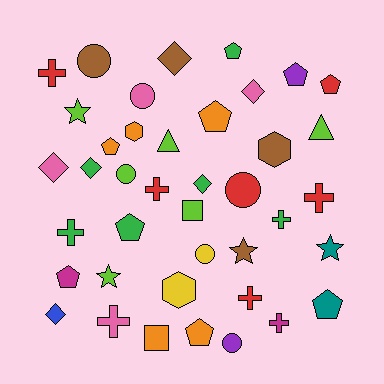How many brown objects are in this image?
There are 4 brown objects.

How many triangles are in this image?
There are 2 triangles.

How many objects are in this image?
There are 40 objects.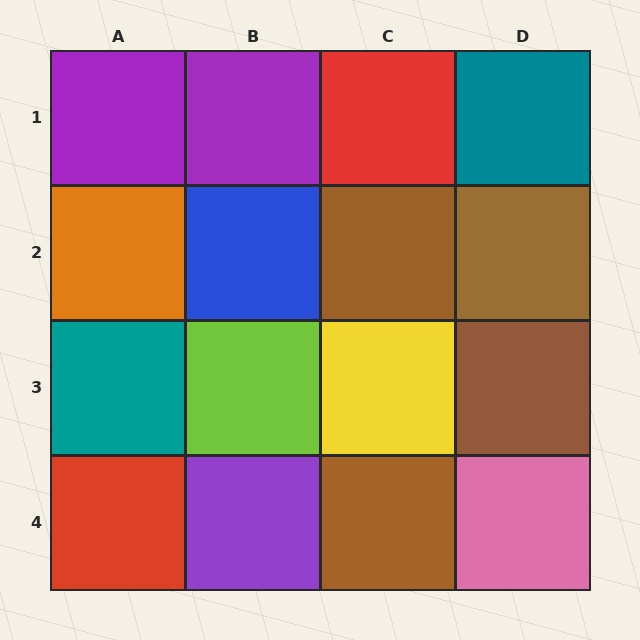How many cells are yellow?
1 cell is yellow.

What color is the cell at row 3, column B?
Lime.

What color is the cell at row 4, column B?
Purple.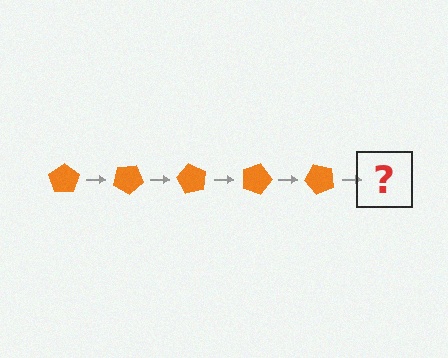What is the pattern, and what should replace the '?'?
The pattern is that the pentagon rotates 30 degrees each step. The '?' should be an orange pentagon rotated 150 degrees.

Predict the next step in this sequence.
The next step is an orange pentagon rotated 150 degrees.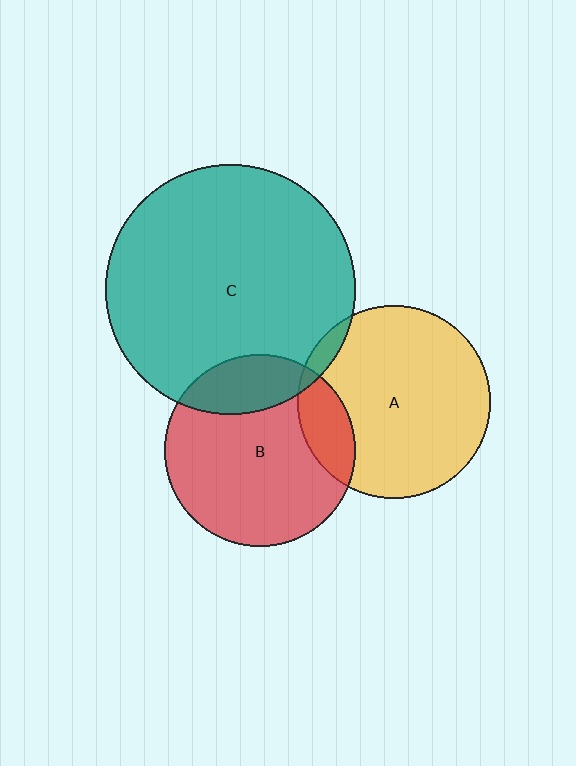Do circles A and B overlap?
Yes.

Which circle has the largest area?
Circle C (teal).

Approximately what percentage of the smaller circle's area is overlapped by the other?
Approximately 15%.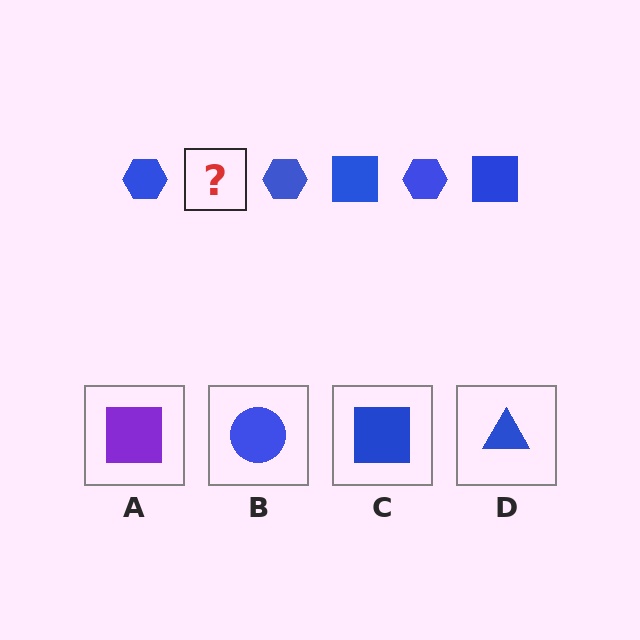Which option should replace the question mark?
Option C.